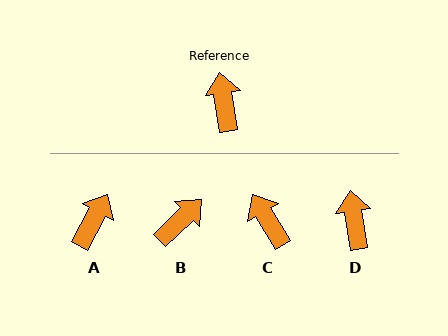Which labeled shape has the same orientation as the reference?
D.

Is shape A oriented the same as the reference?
No, it is off by about 37 degrees.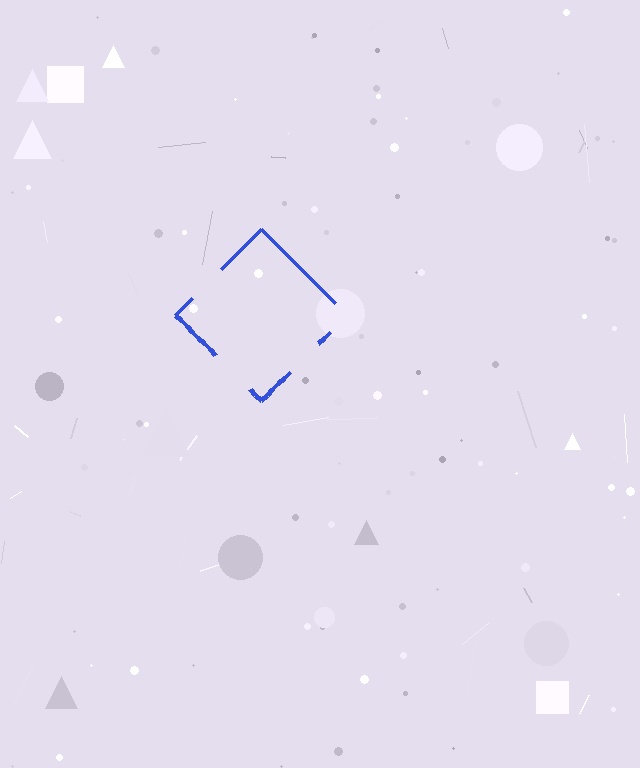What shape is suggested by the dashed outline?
The dashed outline suggests a diamond.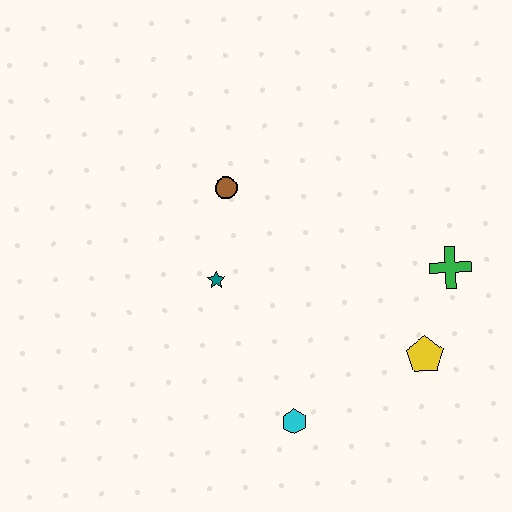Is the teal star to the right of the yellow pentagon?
No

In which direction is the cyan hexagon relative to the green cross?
The cyan hexagon is to the left of the green cross.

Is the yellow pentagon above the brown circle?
No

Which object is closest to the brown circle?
The teal star is closest to the brown circle.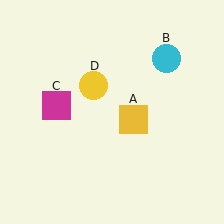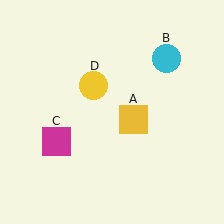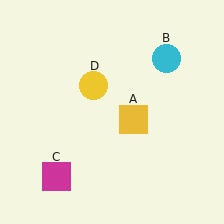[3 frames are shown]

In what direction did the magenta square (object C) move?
The magenta square (object C) moved down.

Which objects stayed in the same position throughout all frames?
Yellow square (object A) and cyan circle (object B) and yellow circle (object D) remained stationary.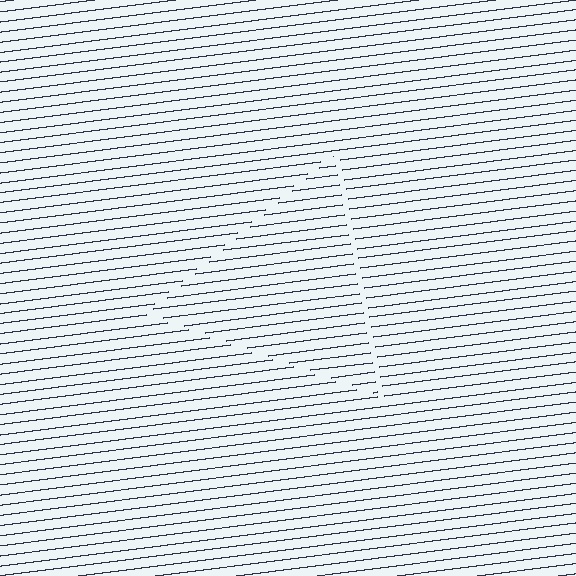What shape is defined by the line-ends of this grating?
An illusory triangle. The interior of the shape contains the same grating, shifted by half a period — the contour is defined by the phase discontinuity where line-ends from the inner and outer gratings abut.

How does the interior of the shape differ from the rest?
The interior of the shape contains the same grating, shifted by half a period — the contour is defined by the phase discontinuity where line-ends from the inner and outer gratings abut.